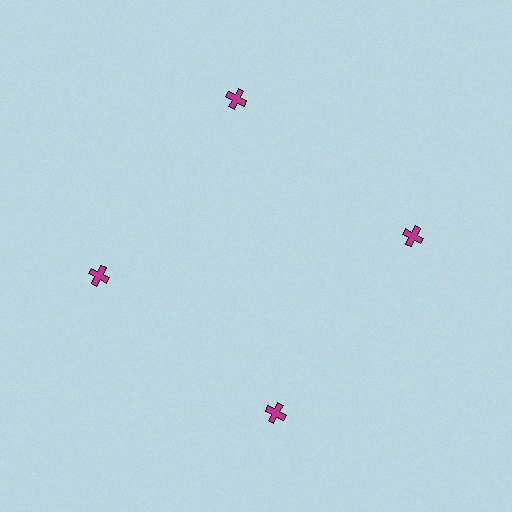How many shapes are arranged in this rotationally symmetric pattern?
There are 4 shapes, arranged in 4 groups of 1.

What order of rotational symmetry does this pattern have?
This pattern has 4-fold rotational symmetry.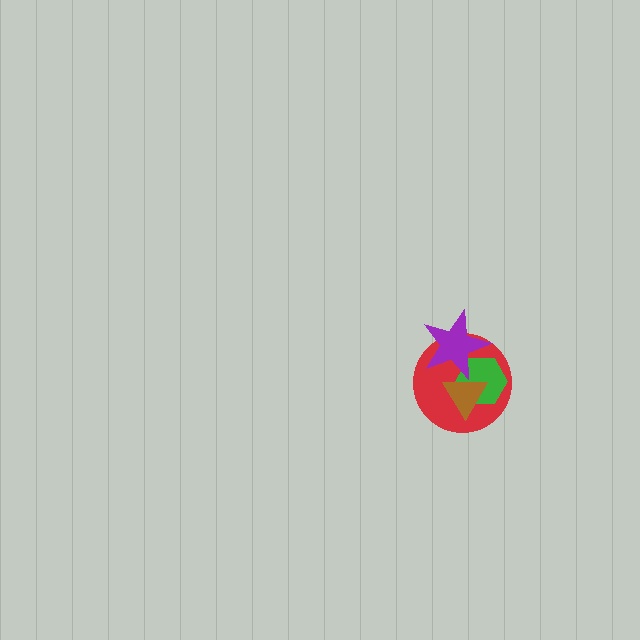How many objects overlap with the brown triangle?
3 objects overlap with the brown triangle.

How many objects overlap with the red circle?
3 objects overlap with the red circle.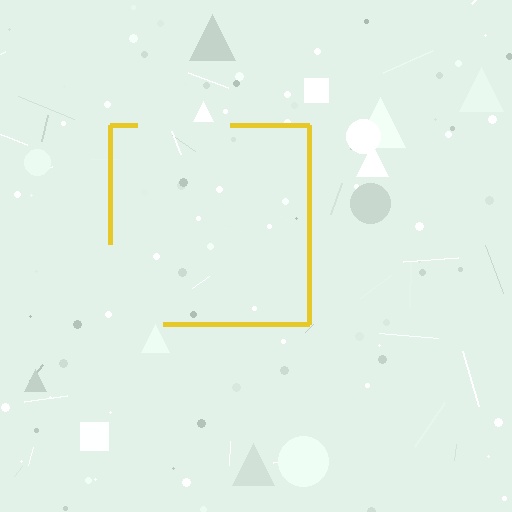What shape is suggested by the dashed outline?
The dashed outline suggests a square.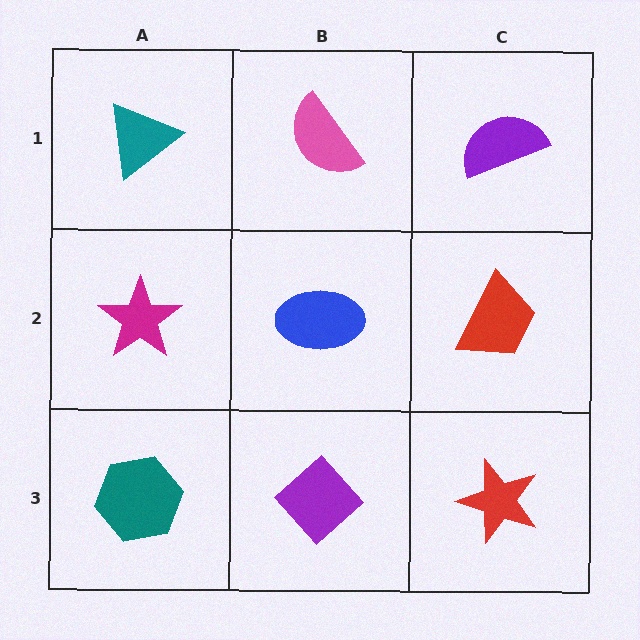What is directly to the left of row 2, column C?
A blue ellipse.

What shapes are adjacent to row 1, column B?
A blue ellipse (row 2, column B), a teal triangle (row 1, column A), a purple semicircle (row 1, column C).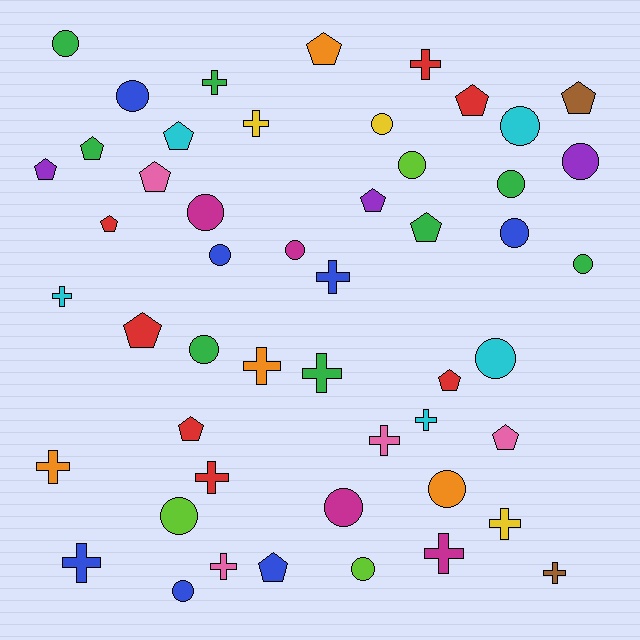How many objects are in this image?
There are 50 objects.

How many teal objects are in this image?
There are no teal objects.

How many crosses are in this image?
There are 16 crosses.